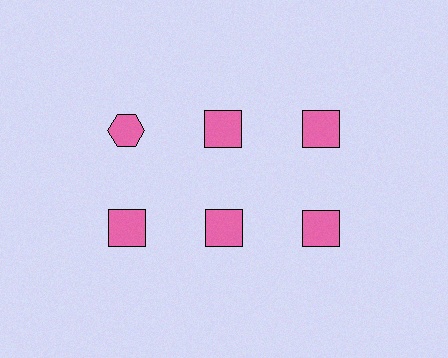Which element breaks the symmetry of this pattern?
The pink hexagon in the top row, leftmost column breaks the symmetry. All other shapes are pink squares.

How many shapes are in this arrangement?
There are 6 shapes arranged in a grid pattern.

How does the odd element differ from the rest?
It has a different shape: hexagon instead of square.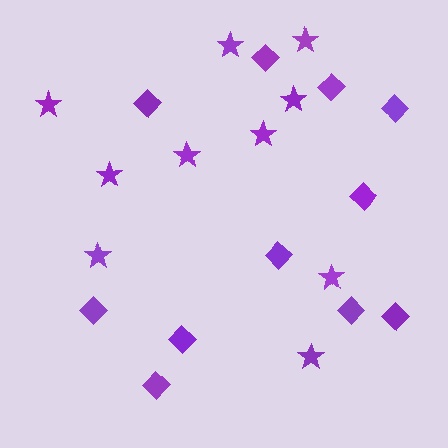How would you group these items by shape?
There are 2 groups: one group of stars (10) and one group of diamonds (11).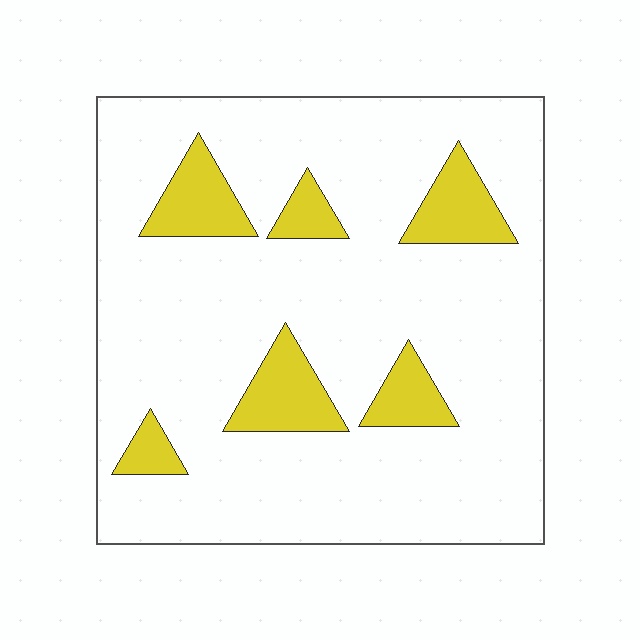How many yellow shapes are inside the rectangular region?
6.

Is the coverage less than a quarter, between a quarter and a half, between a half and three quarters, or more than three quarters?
Less than a quarter.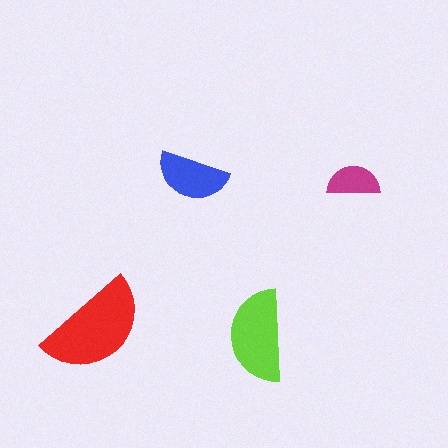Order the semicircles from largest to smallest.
the red one, the lime one, the blue one, the magenta one.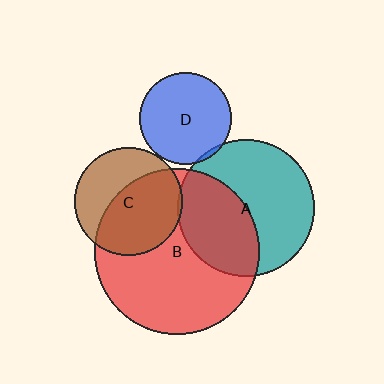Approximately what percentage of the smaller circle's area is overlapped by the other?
Approximately 5%.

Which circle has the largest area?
Circle B (red).